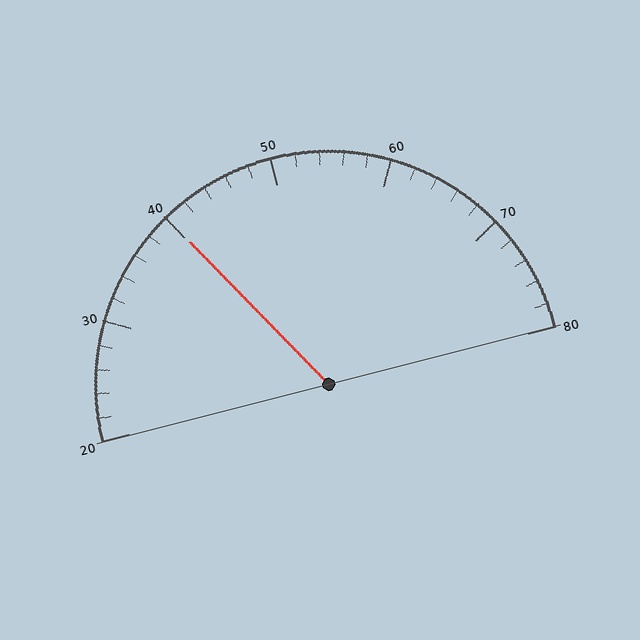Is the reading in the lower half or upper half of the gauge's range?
The reading is in the lower half of the range (20 to 80).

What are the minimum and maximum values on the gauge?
The gauge ranges from 20 to 80.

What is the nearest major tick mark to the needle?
The nearest major tick mark is 40.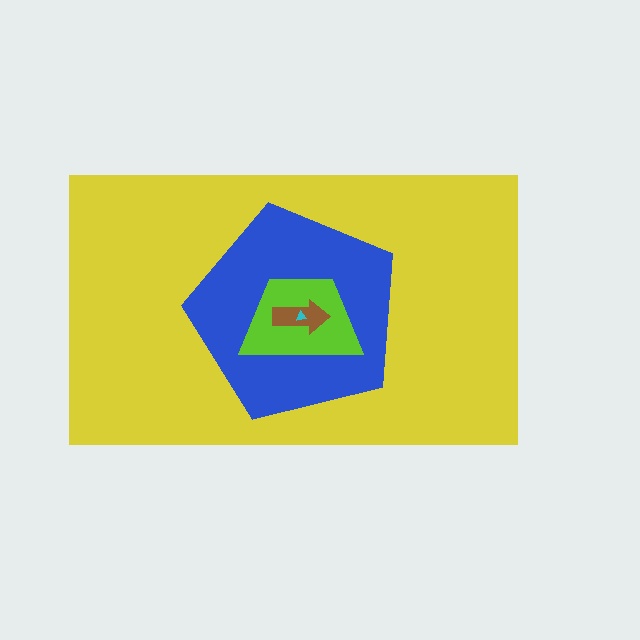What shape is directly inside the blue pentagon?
The lime trapezoid.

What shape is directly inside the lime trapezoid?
The brown arrow.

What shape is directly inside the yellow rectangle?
The blue pentagon.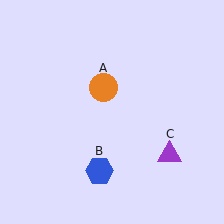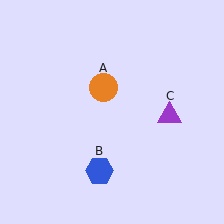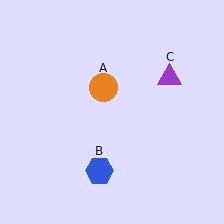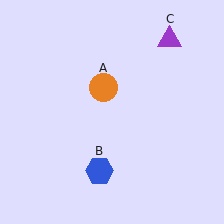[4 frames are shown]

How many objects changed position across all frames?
1 object changed position: purple triangle (object C).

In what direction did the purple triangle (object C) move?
The purple triangle (object C) moved up.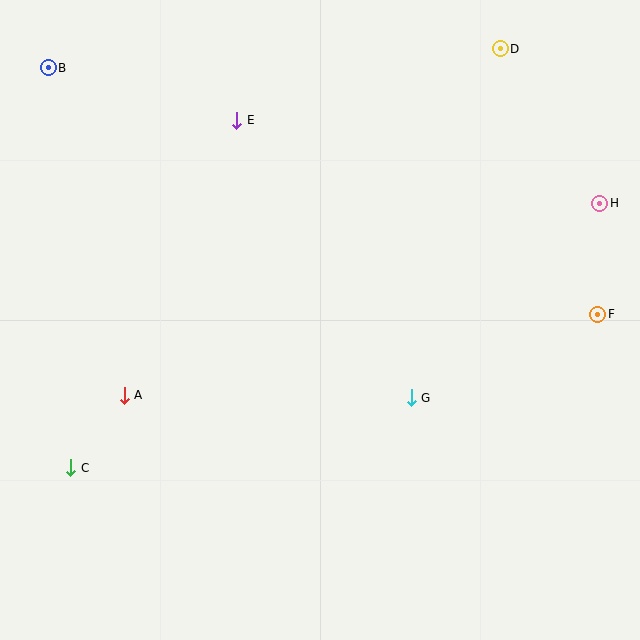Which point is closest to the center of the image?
Point G at (411, 398) is closest to the center.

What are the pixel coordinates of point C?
Point C is at (71, 468).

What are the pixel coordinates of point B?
Point B is at (48, 68).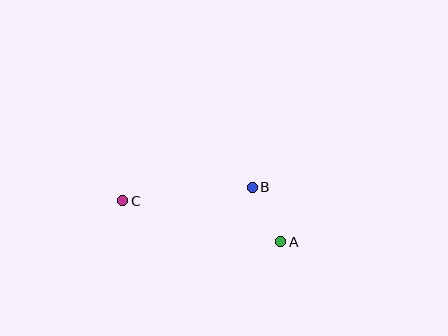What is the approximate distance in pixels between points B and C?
The distance between B and C is approximately 130 pixels.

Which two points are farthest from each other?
Points A and C are farthest from each other.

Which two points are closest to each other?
Points A and B are closest to each other.